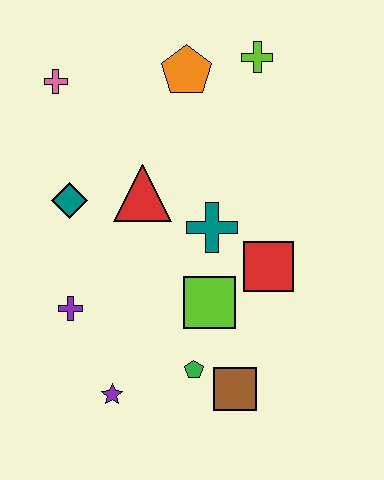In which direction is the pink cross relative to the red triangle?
The pink cross is above the red triangle.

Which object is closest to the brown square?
The green pentagon is closest to the brown square.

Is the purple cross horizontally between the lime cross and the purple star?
No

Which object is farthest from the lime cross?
The purple star is farthest from the lime cross.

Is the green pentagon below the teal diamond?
Yes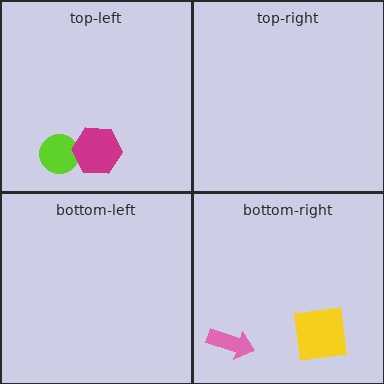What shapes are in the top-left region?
The lime circle, the magenta hexagon.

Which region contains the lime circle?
The top-left region.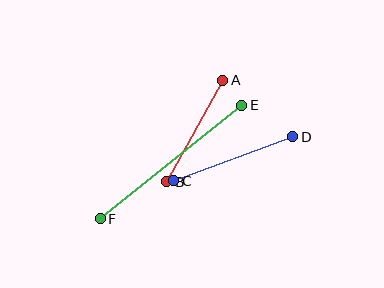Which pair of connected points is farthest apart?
Points E and F are farthest apart.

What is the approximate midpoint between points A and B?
The midpoint is at approximately (195, 131) pixels.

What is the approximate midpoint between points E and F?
The midpoint is at approximately (171, 162) pixels.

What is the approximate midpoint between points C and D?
The midpoint is at approximately (233, 159) pixels.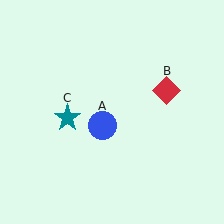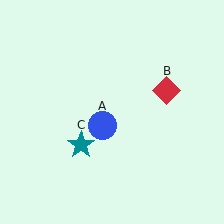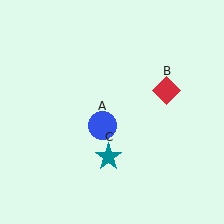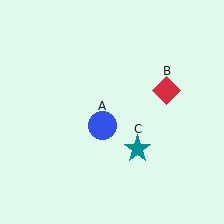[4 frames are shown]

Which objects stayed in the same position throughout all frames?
Blue circle (object A) and red diamond (object B) remained stationary.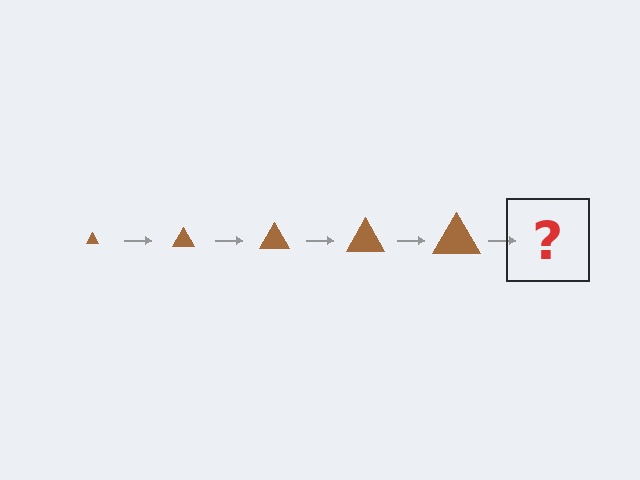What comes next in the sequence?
The next element should be a brown triangle, larger than the previous one.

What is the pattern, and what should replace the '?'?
The pattern is that the triangle gets progressively larger each step. The '?' should be a brown triangle, larger than the previous one.